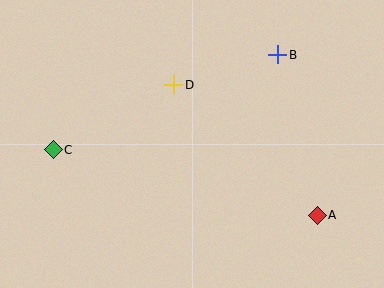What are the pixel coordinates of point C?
Point C is at (53, 150).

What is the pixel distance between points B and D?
The distance between B and D is 108 pixels.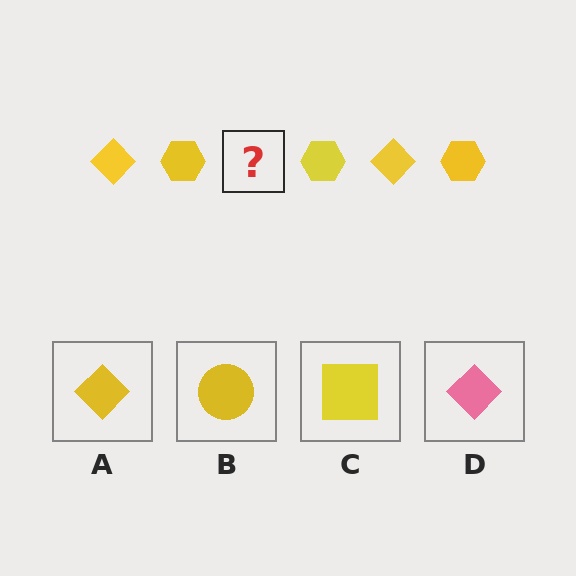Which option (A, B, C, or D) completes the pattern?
A.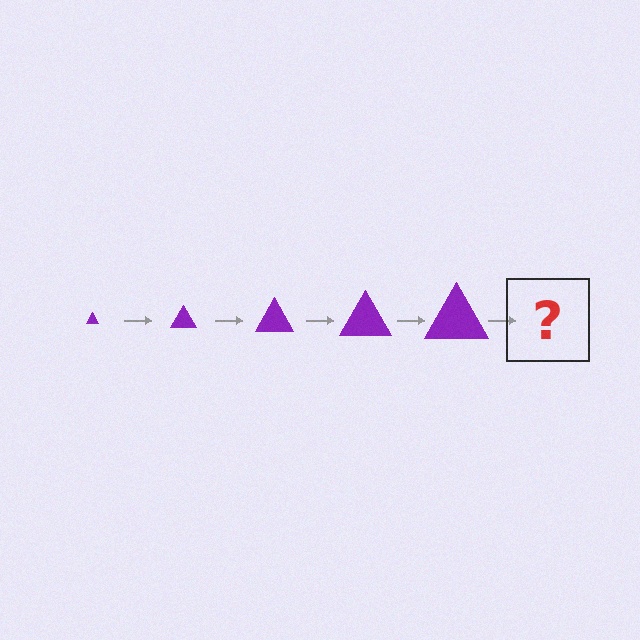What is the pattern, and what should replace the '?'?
The pattern is that the triangle gets progressively larger each step. The '?' should be a purple triangle, larger than the previous one.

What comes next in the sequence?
The next element should be a purple triangle, larger than the previous one.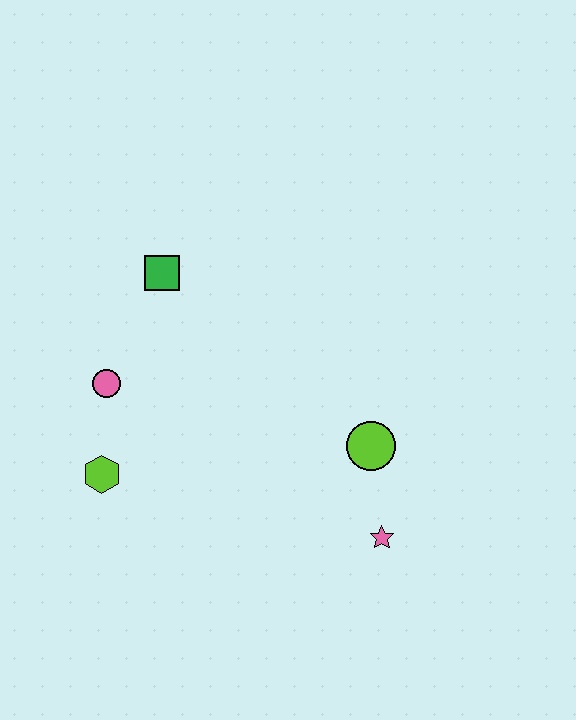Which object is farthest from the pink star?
The green square is farthest from the pink star.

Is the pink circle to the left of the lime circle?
Yes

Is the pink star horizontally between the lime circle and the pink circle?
No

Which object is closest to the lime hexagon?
The pink circle is closest to the lime hexagon.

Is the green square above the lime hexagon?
Yes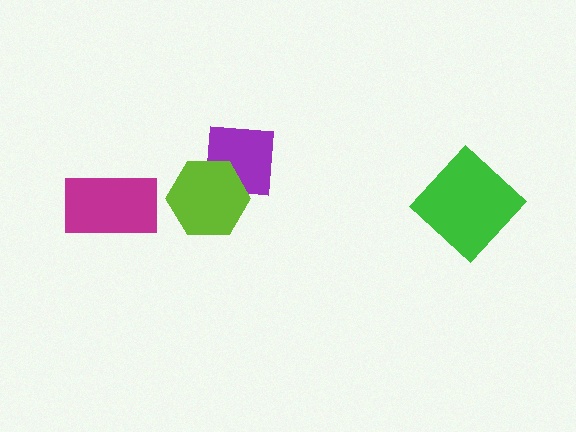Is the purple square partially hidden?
Yes, it is partially covered by another shape.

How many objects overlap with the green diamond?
0 objects overlap with the green diamond.